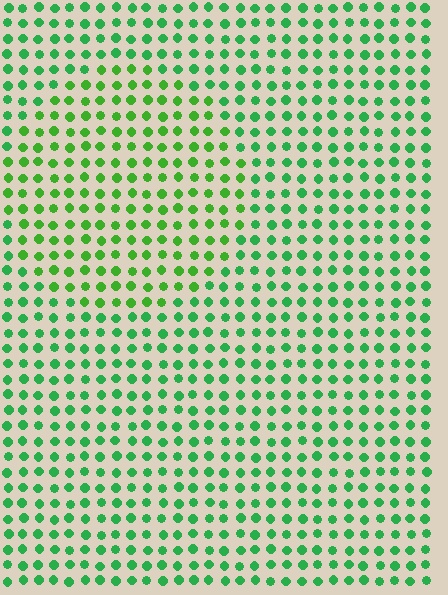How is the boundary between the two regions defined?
The boundary is defined purely by a slight shift in hue (about 24 degrees). Spacing, size, and orientation are identical on both sides.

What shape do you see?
I see a circle.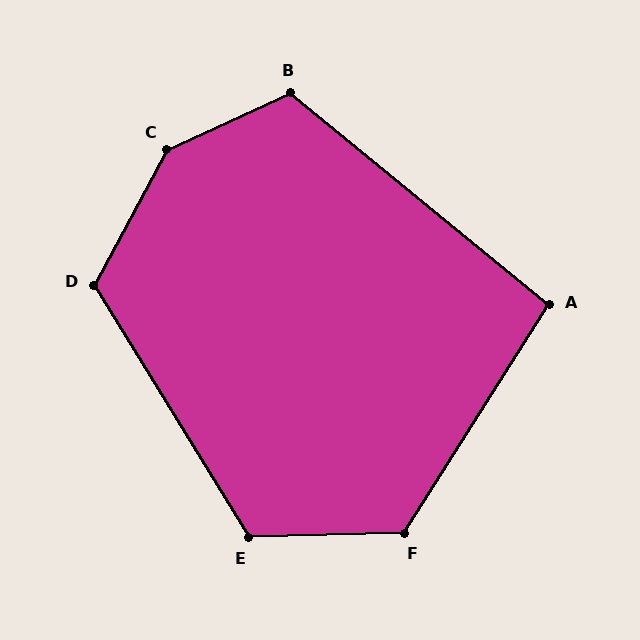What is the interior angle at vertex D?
Approximately 120 degrees (obtuse).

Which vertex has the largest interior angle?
C, at approximately 143 degrees.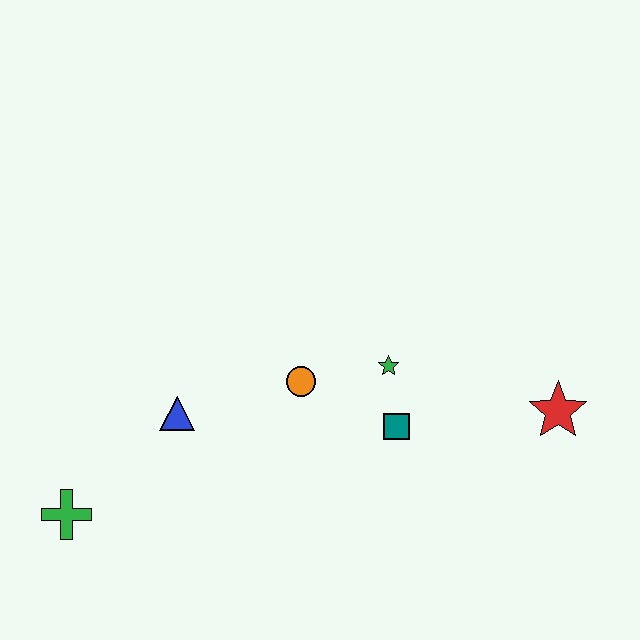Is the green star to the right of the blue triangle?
Yes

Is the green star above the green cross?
Yes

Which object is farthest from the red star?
The green cross is farthest from the red star.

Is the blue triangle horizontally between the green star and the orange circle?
No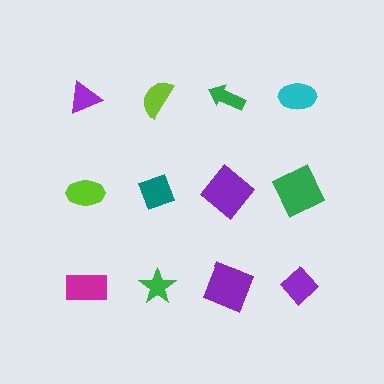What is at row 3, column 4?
A purple diamond.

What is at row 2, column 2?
A teal diamond.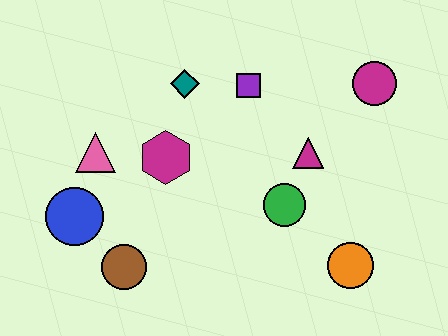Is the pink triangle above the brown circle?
Yes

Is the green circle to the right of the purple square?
Yes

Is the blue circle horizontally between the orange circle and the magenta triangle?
No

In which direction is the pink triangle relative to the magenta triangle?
The pink triangle is to the left of the magenta triangle.